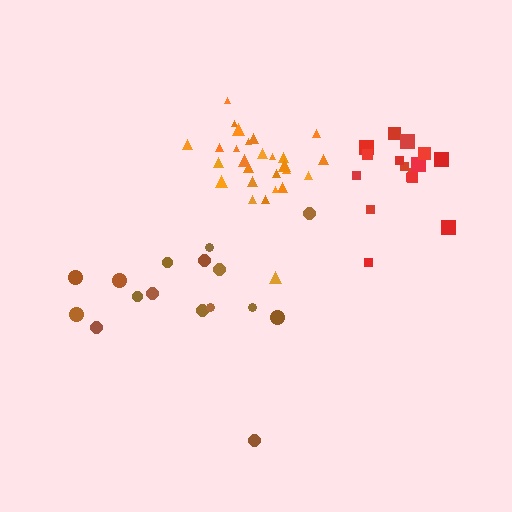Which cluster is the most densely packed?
Orange.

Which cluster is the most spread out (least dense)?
Brown.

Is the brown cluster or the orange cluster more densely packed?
Orange.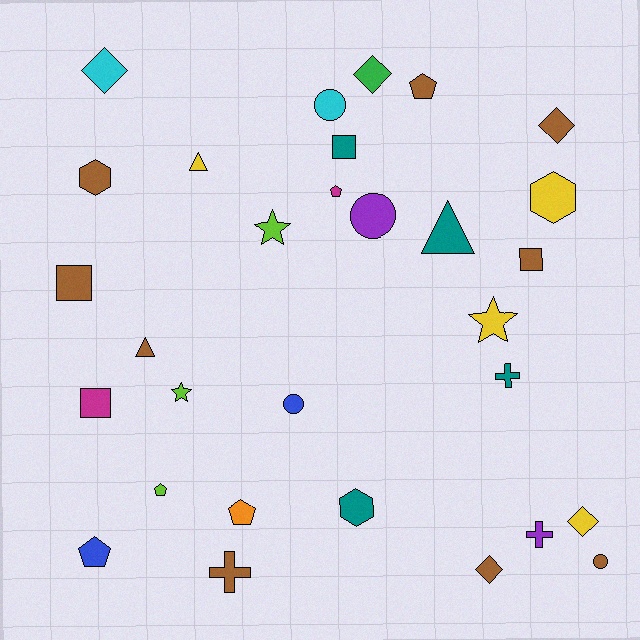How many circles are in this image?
There are 4 circles.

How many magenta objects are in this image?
There are 2 magenta objects.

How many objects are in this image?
There are 30 objects.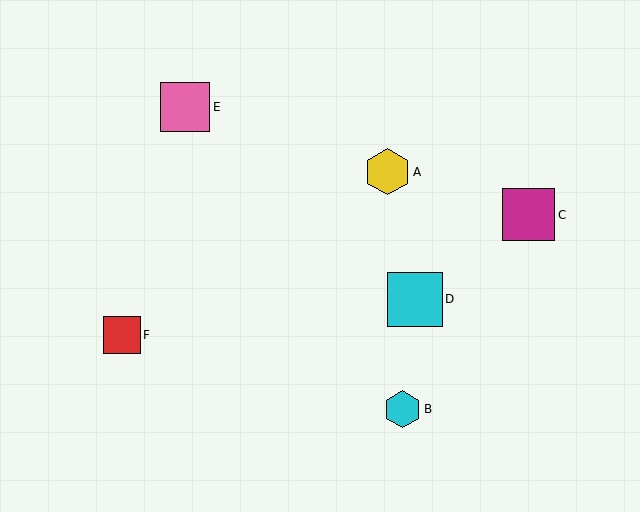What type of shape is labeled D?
Shape D is a cyan square.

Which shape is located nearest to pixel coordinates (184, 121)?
The pink square (labeled E) at (185, 107) is nearest to that location.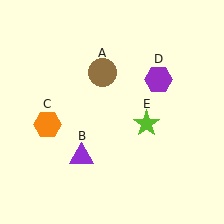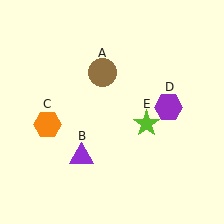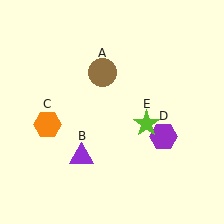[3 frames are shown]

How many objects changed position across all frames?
1 object changed position: purple hexagon (object D).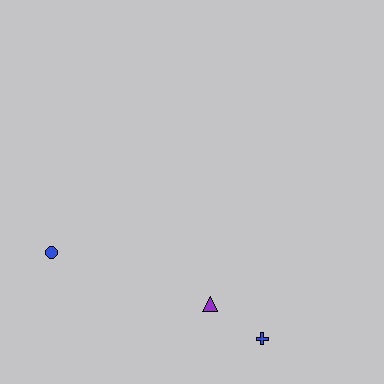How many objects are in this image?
There are 3 objects.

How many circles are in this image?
There is 1 circle.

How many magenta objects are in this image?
There are no magenta objects.